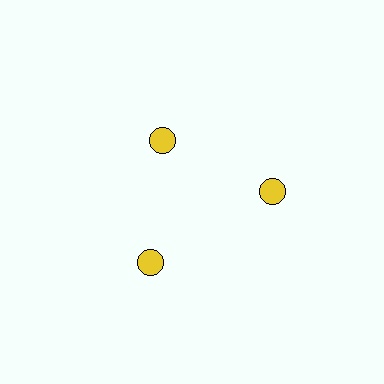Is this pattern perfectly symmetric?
No. The 3 yellow circles are arranged in a ring, but one element near the 11 o'clock position is pulled inward toward the center, breaking the 3-fold rotational symmetry.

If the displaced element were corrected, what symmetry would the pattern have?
It would have 3-fold rotational symmetry — the pattern would map onto itself every 120 degrees.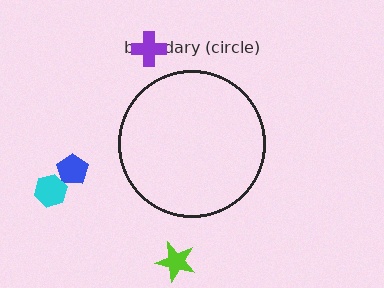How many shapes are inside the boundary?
0 inside, 4 outside.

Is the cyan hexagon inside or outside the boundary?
Outside.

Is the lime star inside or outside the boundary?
Outside.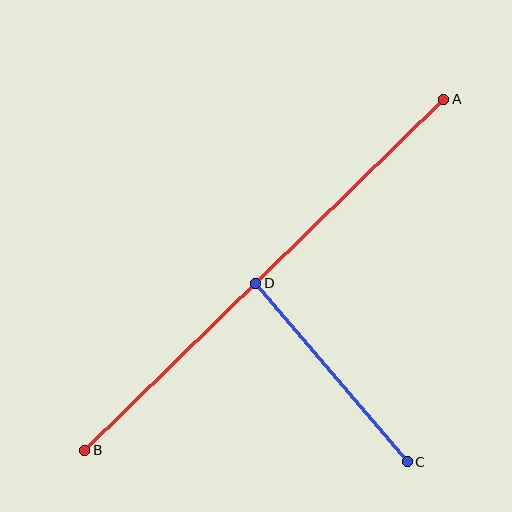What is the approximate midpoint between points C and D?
The midpoint is at approximately (331, 372) pixels.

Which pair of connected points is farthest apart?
Points A and B are farthest apart.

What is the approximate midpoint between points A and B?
The midpoint is at approximately (264, 275) pixels.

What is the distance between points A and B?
The distance is approximately 502 pixels.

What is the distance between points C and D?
The distance is approximately 234 pixels.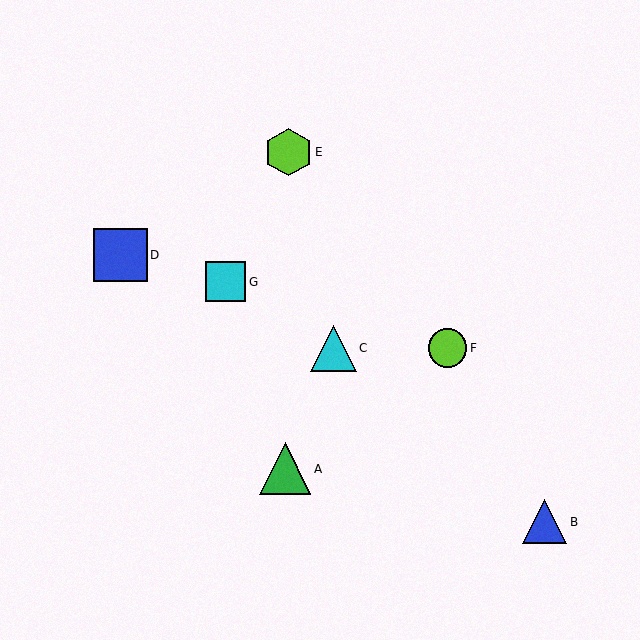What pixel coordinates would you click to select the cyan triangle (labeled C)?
Click at (333, 348) to select the cyan triangle C.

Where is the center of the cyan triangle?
The center of the cyan triangle is at (333, 348).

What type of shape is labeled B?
Shape B is a blue triangle.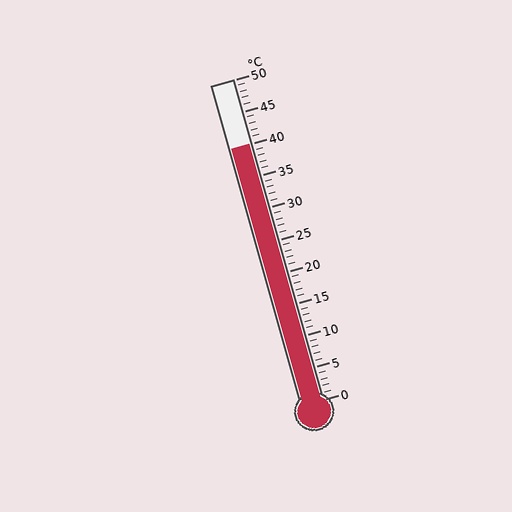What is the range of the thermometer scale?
The thermometer scale ranges from 0°C to 50°C.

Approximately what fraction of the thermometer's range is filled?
The thermometer is filled to approximately 80% of its range.